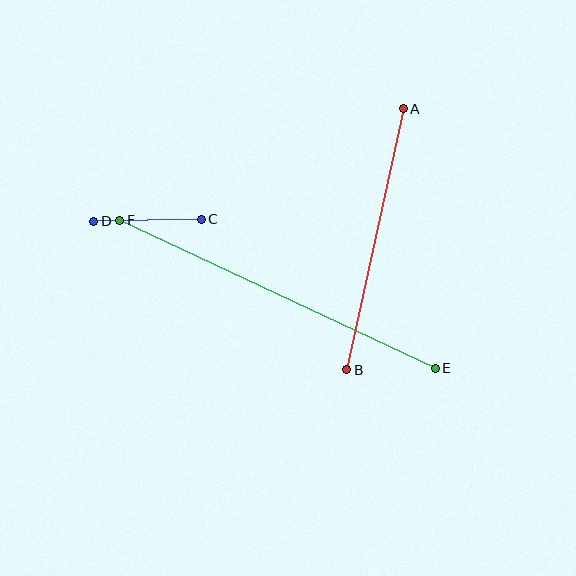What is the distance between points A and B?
The distance is approximately 267 pixels.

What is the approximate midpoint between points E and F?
The midpoint is at approximately (278, 294) pixels.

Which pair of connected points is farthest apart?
Points E and F are farthest apart.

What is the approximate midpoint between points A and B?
The midpoint is at approximately (375, 239) pixels.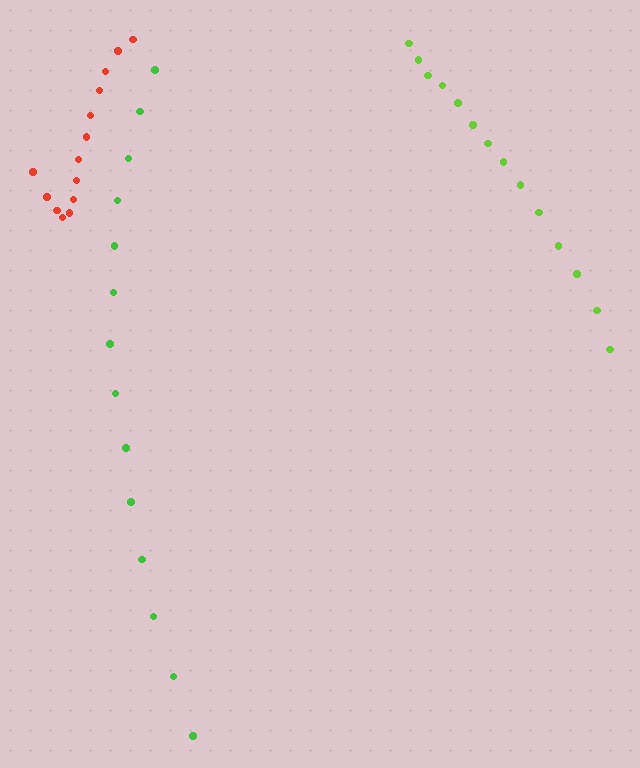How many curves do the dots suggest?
There are 3 distinct paths.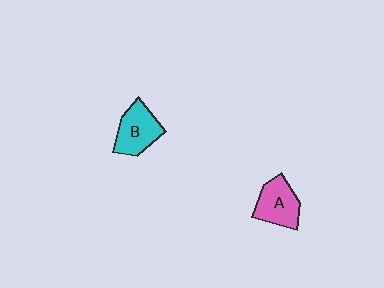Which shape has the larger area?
Shape B (cyan).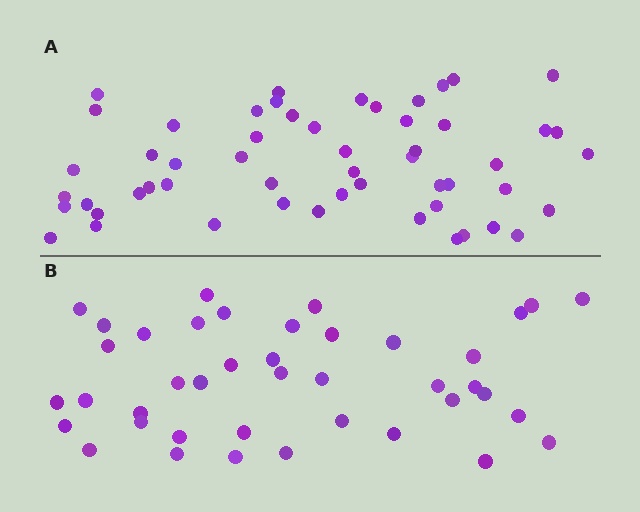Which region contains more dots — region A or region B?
Region A (the top region) has more dots.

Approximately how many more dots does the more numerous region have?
Region A has approximately 15 more dots than region B.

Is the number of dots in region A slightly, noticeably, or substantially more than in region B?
Region A has noticeably more, but not dramatically so. The ratio is roughly 1.3 to 1.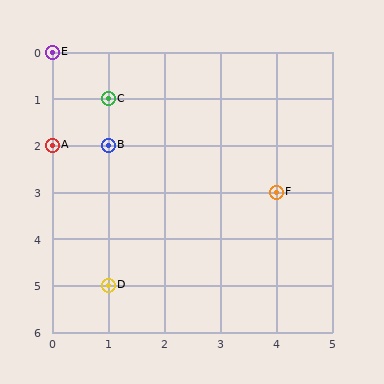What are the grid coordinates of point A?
Point A is at grid coordinates (0, 2).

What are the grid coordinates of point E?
Point E is at grid coordinates (0, 0).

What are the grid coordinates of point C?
Point C is at grid coordinates (1, 1).